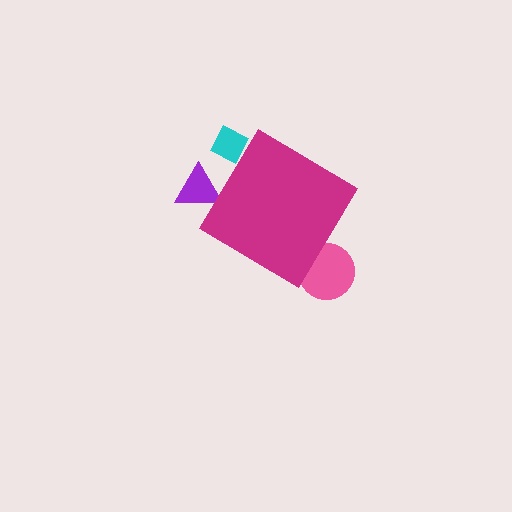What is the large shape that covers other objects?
A magenta diamond.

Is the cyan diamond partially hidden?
Yes, the cyan diamond is partially hidden behind the magenta diamond.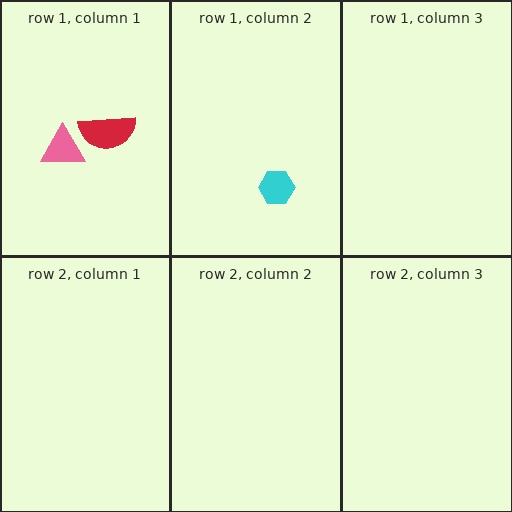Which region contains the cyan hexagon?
The row 1, column 2 region.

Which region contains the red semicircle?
The row 1, column 1 region.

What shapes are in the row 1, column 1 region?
The pink triangle, the red semicircle.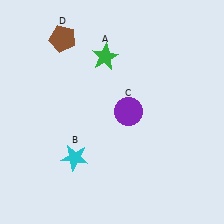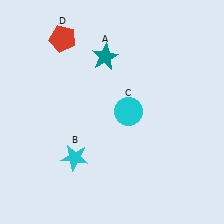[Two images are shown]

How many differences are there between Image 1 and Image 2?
There are 3 differences between the two images.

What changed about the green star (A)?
In Image 1, A is green. In Image 2, it changed to teal.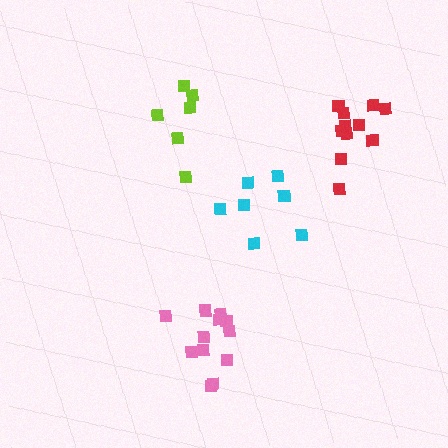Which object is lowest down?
The pink cluster is bottommost.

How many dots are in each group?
Group 1: 6 dots, Group 2: 11 dots, Group 3: 7 dots, Group 4: 12 dots (36 total).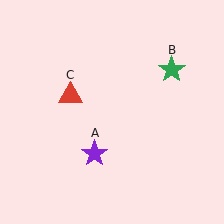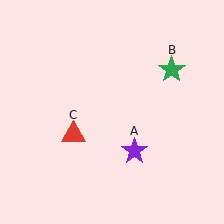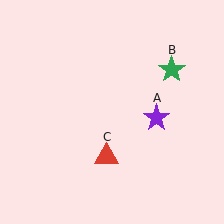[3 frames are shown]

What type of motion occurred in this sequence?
The purple star (object A), red triangle (object C) rotated counterclockwise around the center of the scene.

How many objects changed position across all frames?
2 objects changed position: purple star (object A), red triangle (object C).